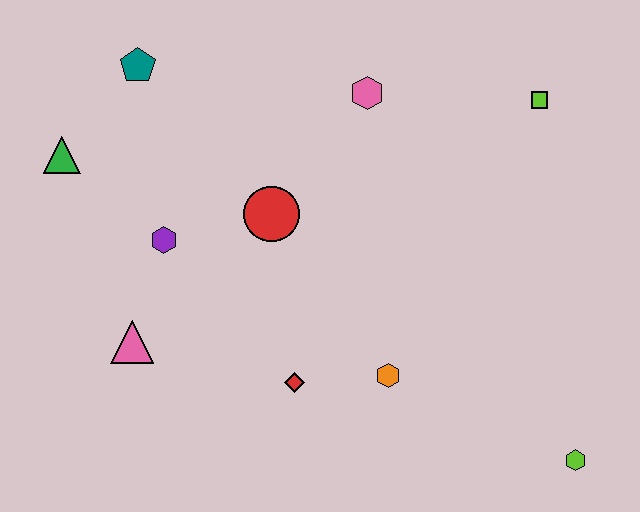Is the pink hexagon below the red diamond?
No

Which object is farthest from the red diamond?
The lime square is farthest from the red diamond.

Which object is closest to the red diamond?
The orange hexagon is closest to the red diamond.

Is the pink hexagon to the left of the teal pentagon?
No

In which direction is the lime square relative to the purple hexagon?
The lime square is to the right of the purple hexagon.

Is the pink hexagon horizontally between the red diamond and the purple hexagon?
No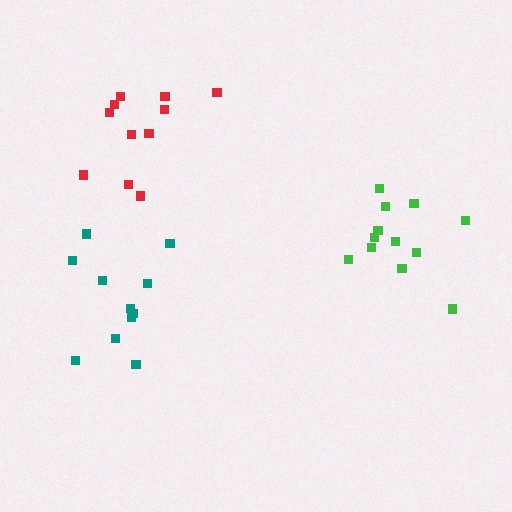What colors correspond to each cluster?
The clusters are colored: red, green, teal.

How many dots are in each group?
Group 1: 11 dots, Group 2: 12 dots, Group 3: 11 dots (34 total).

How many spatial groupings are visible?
There are 3 spatial groupings.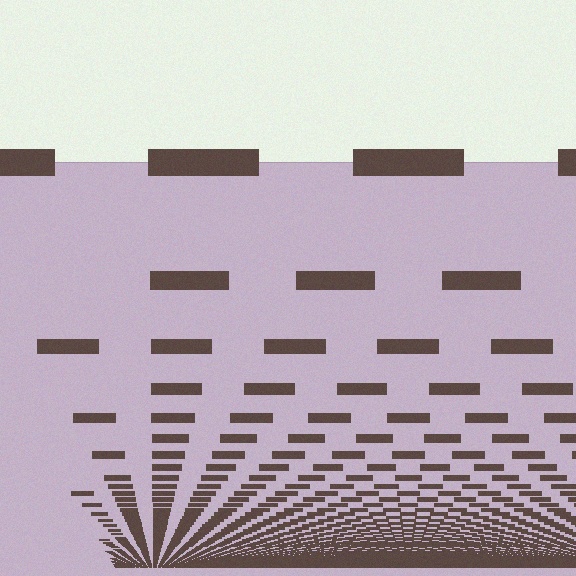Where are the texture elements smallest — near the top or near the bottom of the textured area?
Near the bottom.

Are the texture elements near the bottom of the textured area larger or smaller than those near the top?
Smaller. The gradient is inverted — elements near the bottom are smaller and denser.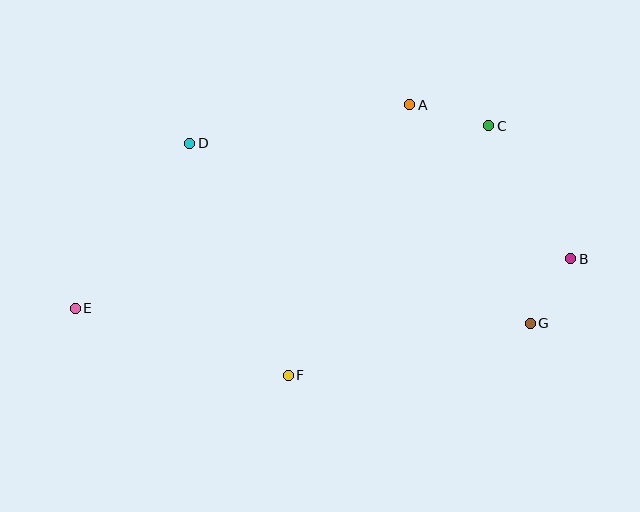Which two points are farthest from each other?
Points B and E are farthest from each other.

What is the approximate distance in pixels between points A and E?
The distance between A and E is approximately 391 pixels.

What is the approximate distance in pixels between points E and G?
The distance between E and G is approximately 455 pixels.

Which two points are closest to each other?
Points B and G are closest to each other.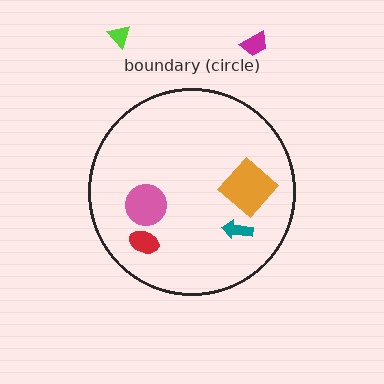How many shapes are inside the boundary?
4 inside, 2 outside.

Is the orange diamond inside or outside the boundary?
Inside.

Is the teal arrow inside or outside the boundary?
Inside.